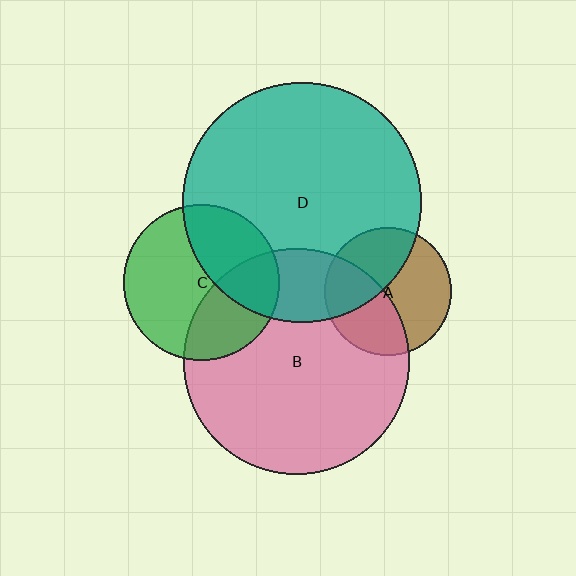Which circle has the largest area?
Circle D (teal).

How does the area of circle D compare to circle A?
Approximately 3.6 times.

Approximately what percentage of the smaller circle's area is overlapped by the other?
Approximately 40%.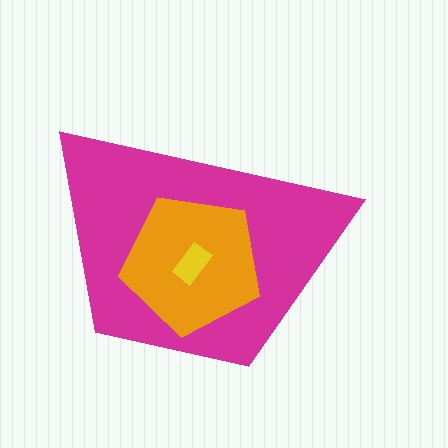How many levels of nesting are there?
3.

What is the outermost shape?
The magenta trapezoid.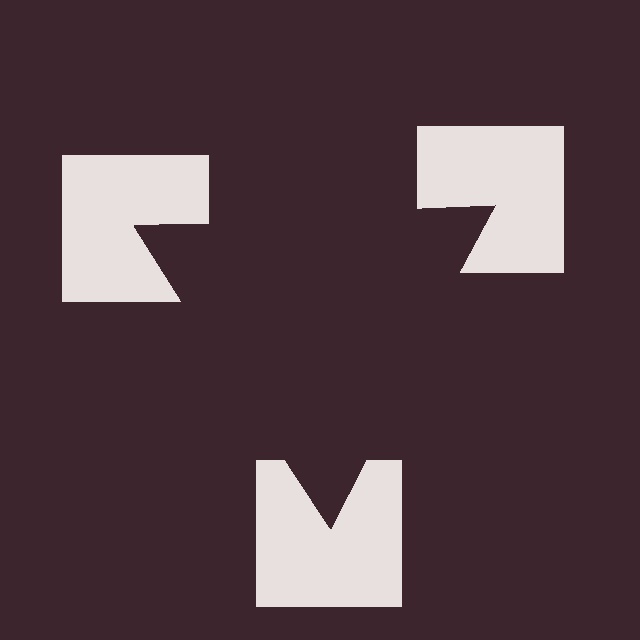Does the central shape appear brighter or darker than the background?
It typically appears slightly darker than the background, even though no actual brightness change is drawn.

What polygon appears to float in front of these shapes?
An illusory triangle — its edges are inferred from the aligned wedge cuts in the notched squares, not physically drawn.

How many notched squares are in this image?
There are 3 — one at each vertex of the illusory triangle.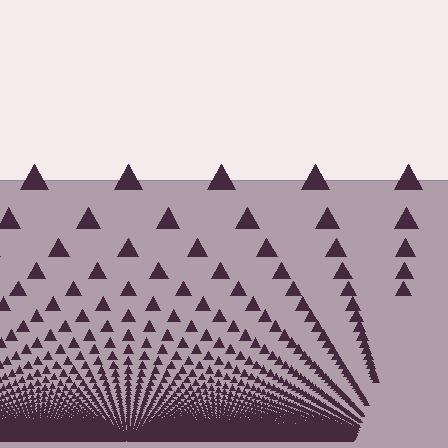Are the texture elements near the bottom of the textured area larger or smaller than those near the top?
Smaller. The gradient is inverted — elements near the bottom are smaller and denser.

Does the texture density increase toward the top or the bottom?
Density increases toward the bottom.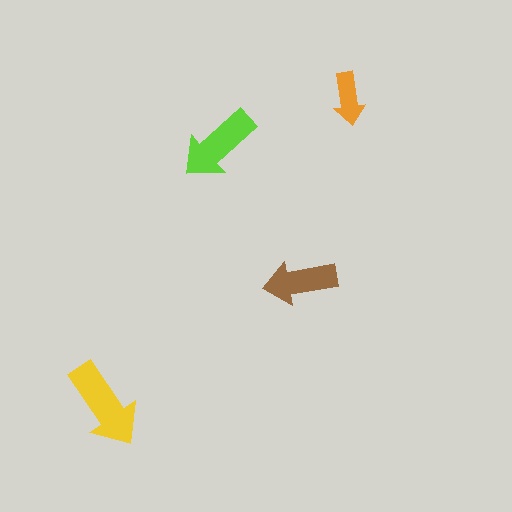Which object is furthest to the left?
The yellow arrow is leftmost.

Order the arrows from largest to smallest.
the yellow one, the lime one, the brown one, the orange one.